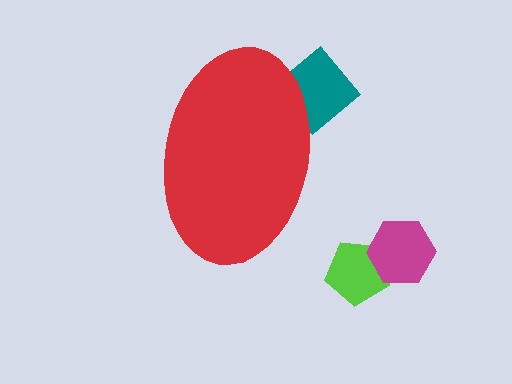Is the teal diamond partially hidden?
Yes, the teal diamond is partially hidden behind the red ellipse.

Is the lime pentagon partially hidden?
No, the lime pentagon is fully visible.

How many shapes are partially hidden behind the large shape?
1 shape is partially hidden.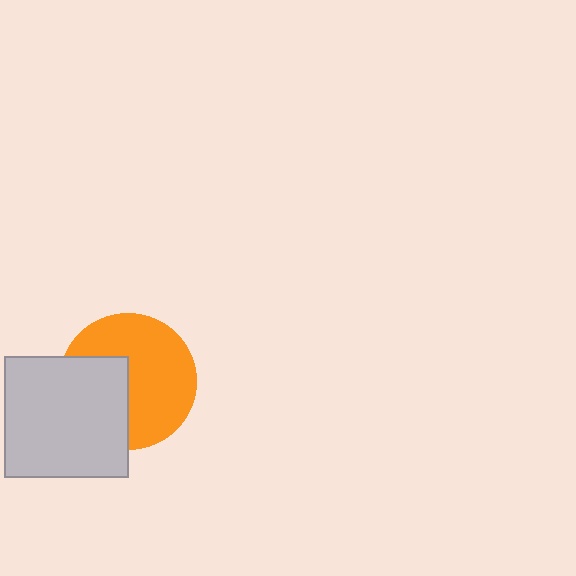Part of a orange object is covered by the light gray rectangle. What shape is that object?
It is a circle.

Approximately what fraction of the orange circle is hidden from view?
Roughly 38% of the orange circle is hidden behind the light gray rectangle.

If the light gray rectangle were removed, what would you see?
You would see the complete orange circle.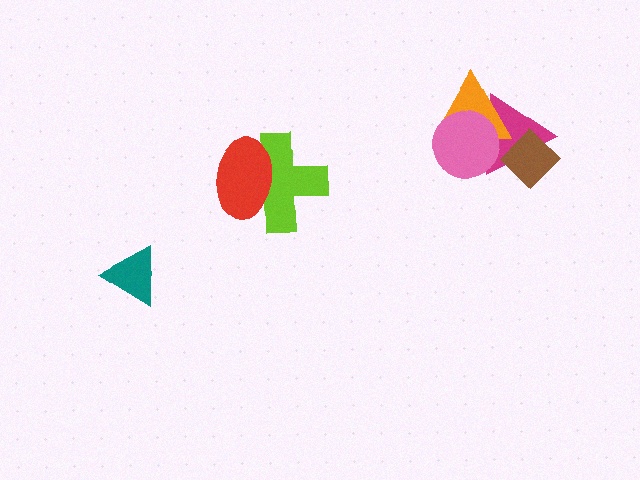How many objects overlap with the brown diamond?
1 object overlaps with the brown diamond.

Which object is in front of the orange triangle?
The pink circle is in front of the orange triangle.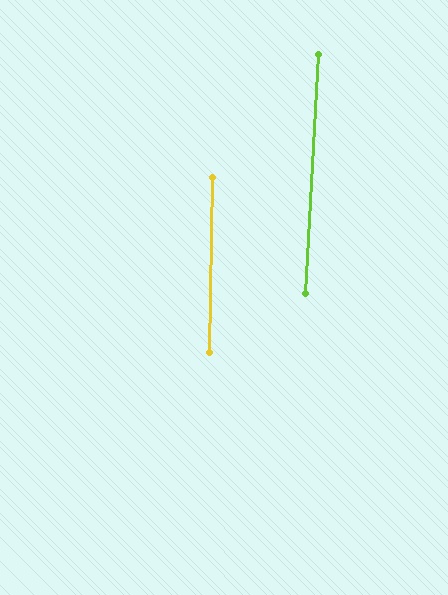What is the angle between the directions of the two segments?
Approximately 2 degrees.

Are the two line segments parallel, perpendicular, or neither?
Parallel — their directions differ by only 1.9°.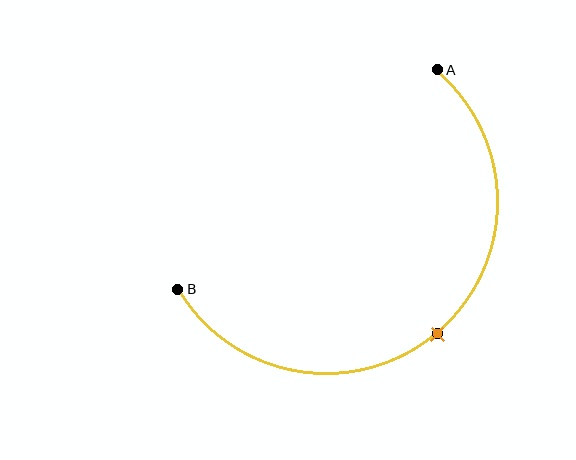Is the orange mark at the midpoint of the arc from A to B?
Yes. The orange mark lies on the arc at equal arc-length from both A and B — it is the arc midpoint.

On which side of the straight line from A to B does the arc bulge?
The arc bulges below and to the right of the straight line connecting A and B.